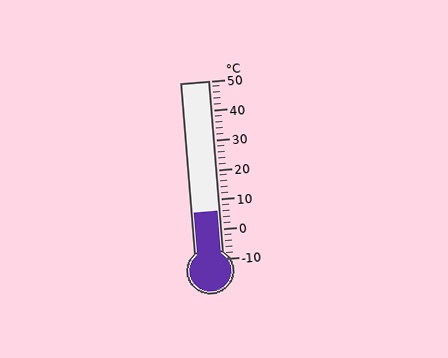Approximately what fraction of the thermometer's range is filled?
The thermometer is filled to approximately 25% of its range.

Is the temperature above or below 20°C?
The temperature is below 20°C.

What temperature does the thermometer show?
The thermometer shows approximately 6°C.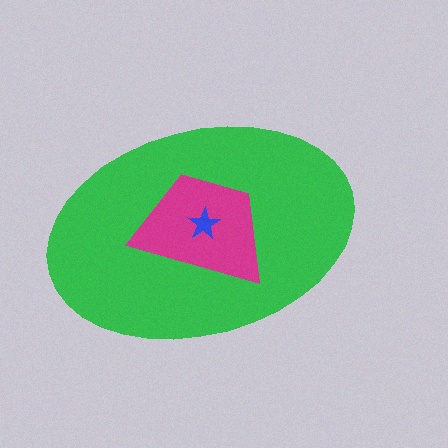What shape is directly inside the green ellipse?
The magenta trapezoid.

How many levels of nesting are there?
3.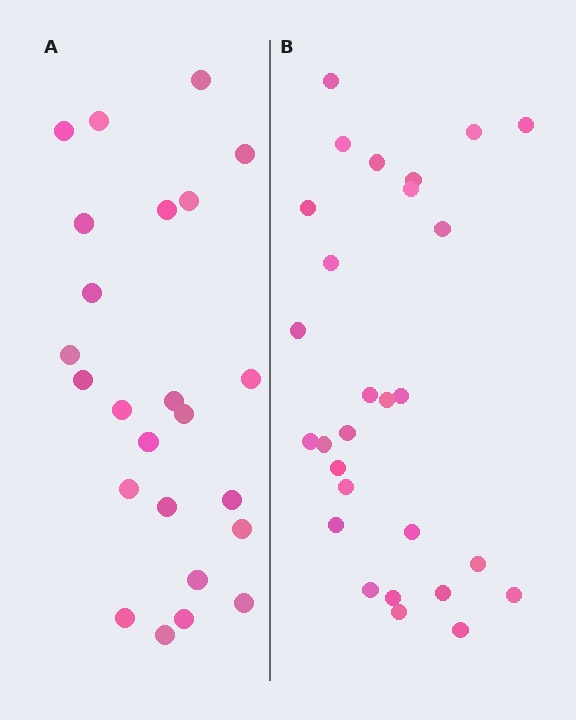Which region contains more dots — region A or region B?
Region B (the right region) has more dots.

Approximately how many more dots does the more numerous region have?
Region B has about 4 more dots than region A.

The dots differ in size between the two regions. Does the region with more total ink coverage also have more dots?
No. Region A has more total ink coverage because its dots are larger, but region B actually contains more individual dots. Total area can be misleading — the number of items is what matters here.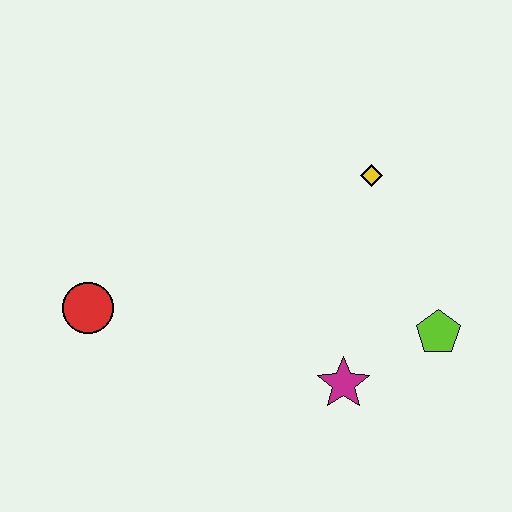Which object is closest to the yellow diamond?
The lime pentagon is closest to the yellow diamond.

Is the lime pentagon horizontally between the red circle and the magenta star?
No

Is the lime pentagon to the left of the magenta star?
No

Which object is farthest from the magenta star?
The red circle is farthest from the magenta star.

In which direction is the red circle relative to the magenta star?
The red circle is to the left of the magenta star.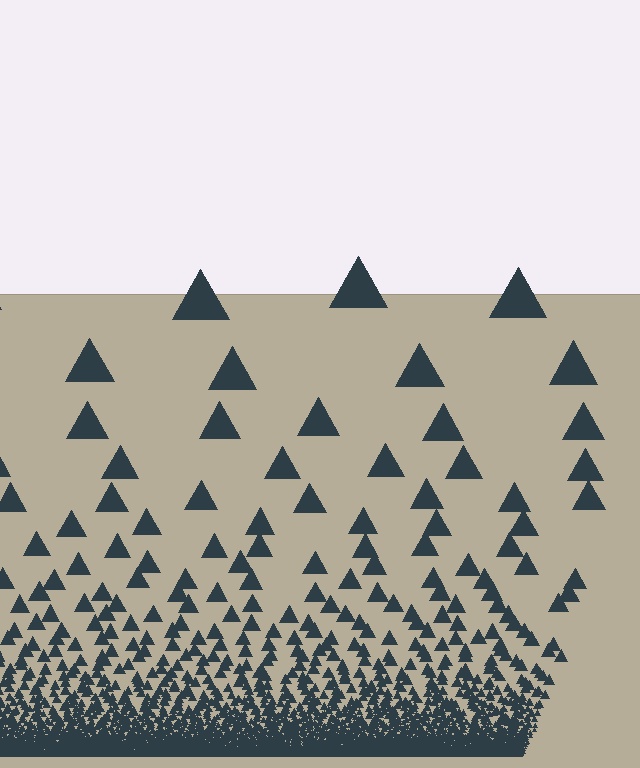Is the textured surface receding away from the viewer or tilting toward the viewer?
The surface appears to tilt toward the viewer. Texture elements get larger and sparser toward the top.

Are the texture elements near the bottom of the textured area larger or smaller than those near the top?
Smaller. The gradient is inverted — elements near the bottom are smaller and denser.